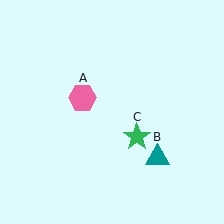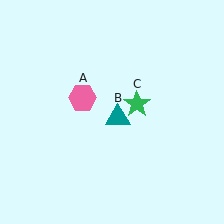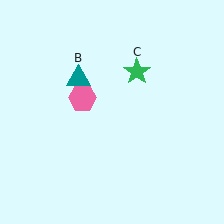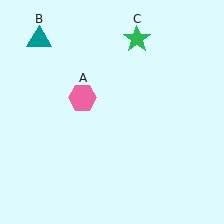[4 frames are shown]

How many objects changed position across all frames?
2 objects changed position: teal triangle (object B), green star (object C).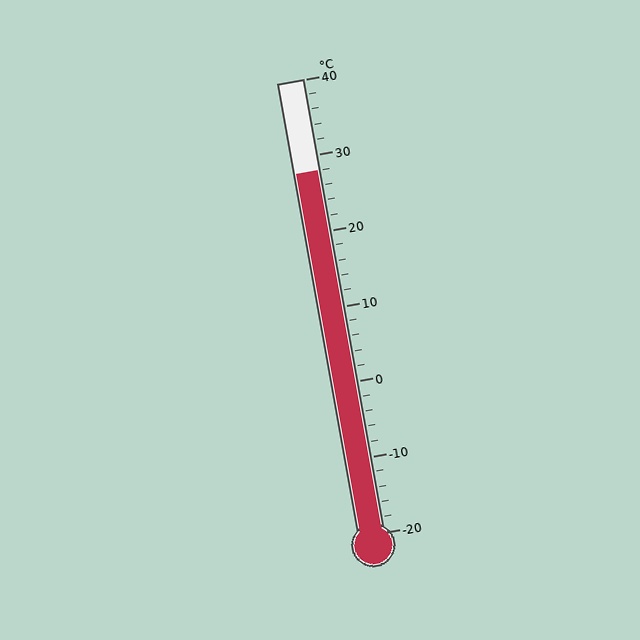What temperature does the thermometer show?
The thermometer shows approximately 28°C.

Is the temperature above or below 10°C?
The temperature is above 10°C.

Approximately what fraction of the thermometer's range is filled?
The thermometer is filled to approximately 80% of its range.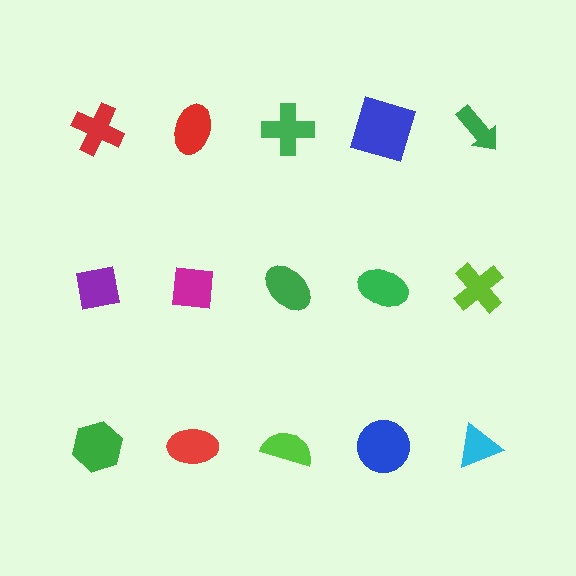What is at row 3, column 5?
A cyan triangle.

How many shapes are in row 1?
5 shapes.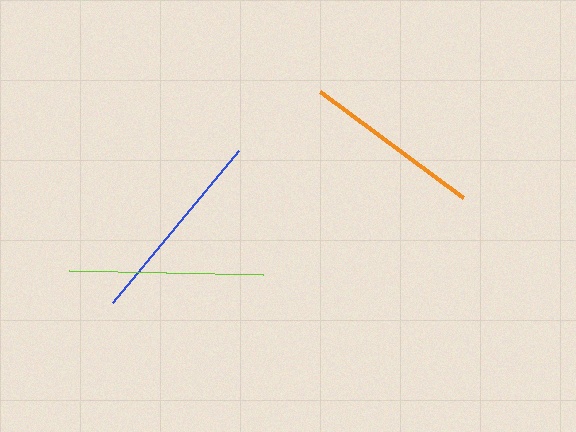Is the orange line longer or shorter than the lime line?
The lime line is longer than the orange line.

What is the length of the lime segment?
The lime segment is approximately 194 pixels long.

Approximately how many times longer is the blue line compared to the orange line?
The blue line is approximately 1.1 times the length of the orange line.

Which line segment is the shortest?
The orange line is the shortest at approximately 179 pixels.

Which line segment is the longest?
The blue line is the longest at approximately 198 pixels.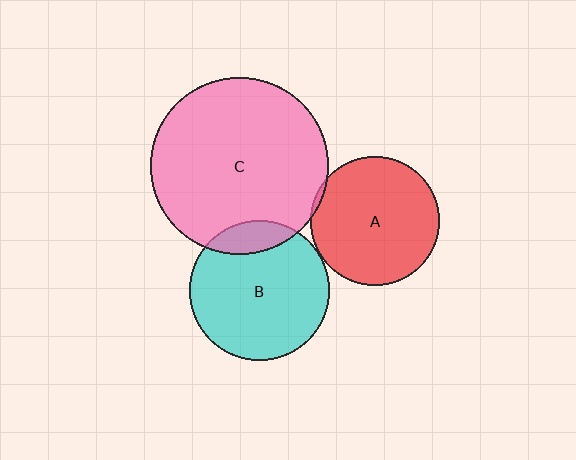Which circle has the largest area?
Circle C (pink).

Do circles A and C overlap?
Yes.